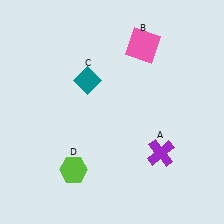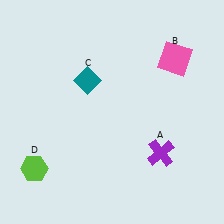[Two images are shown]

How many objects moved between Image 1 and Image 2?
2 objects moved between the two images.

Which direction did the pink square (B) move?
The pink square (B) moved right.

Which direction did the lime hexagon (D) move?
The lime hexagon (D) moved left.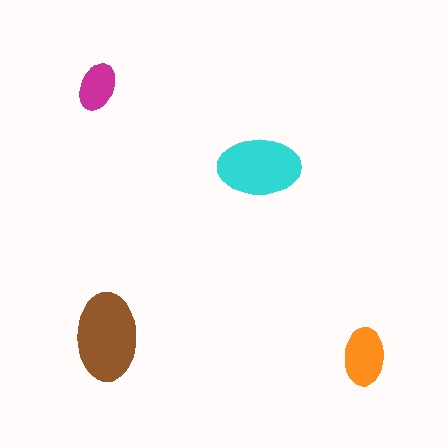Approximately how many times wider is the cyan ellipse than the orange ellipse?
About 1.5 times wider.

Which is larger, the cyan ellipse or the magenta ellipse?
The cyan one.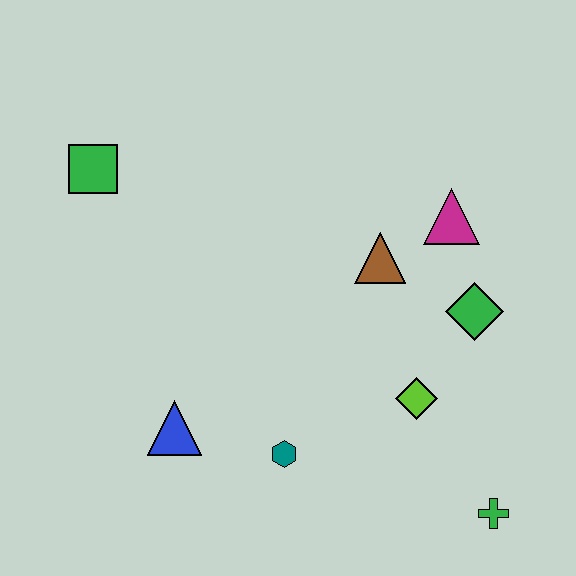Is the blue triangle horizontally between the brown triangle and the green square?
Yes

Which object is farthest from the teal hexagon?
The green square is farthest from the teal hexagon.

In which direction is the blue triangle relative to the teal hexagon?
The blue triangle is to the left of the teal hexagon.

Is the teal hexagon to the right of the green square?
Yes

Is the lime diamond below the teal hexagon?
No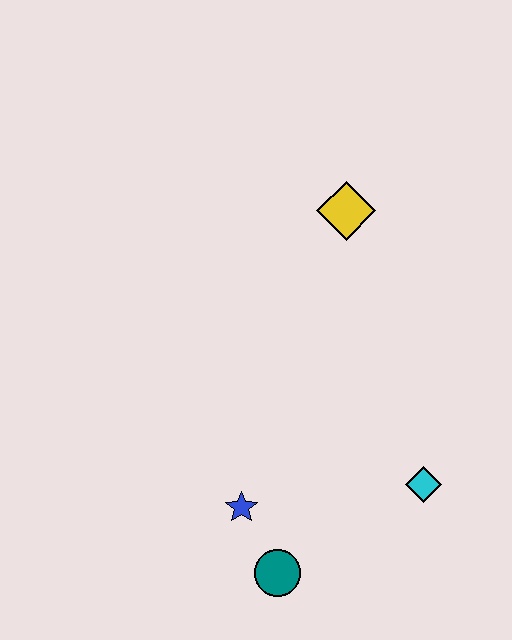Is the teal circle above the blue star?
No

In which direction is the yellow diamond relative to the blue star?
The yellow diamond is above the blue star.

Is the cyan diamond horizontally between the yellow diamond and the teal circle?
No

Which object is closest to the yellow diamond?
The cyan diamond is closest to the yellow diamond.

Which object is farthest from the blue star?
The yellow diamond is farthest from the blue star.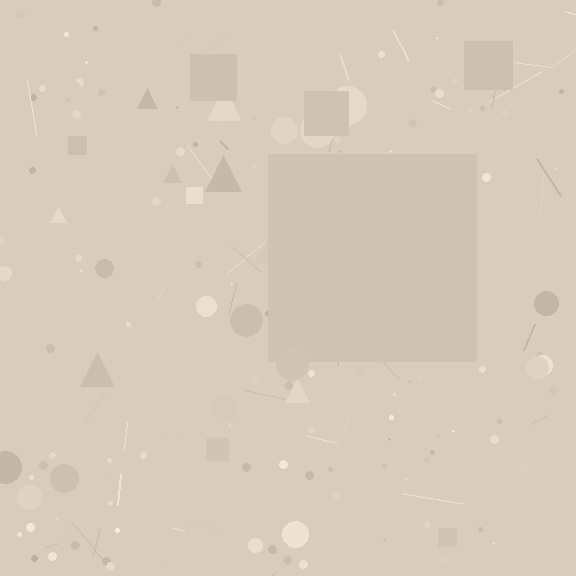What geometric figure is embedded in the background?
A square is embedded in the background.